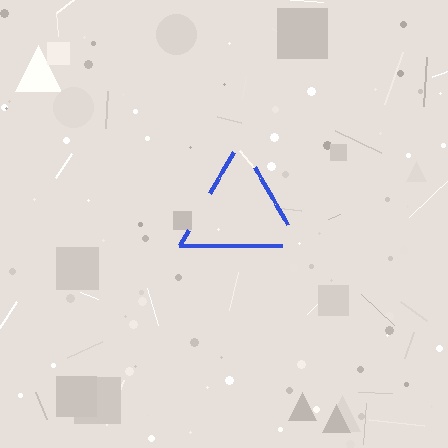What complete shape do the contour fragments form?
The contour fragments form a triangle.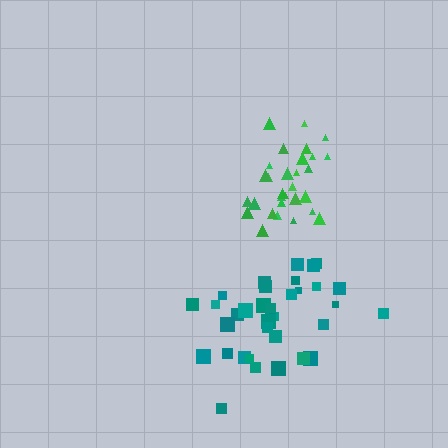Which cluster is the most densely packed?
Green.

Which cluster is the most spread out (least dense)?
Teal.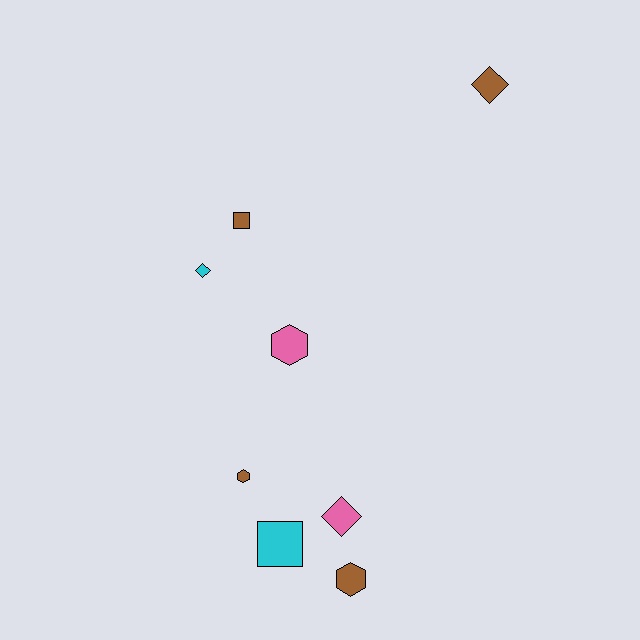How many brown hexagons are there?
There are 2 brown hexagons.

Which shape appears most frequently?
Diamond, with 3 objects.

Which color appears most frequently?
Brown, with 4 objects.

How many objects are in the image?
There are 8 objects.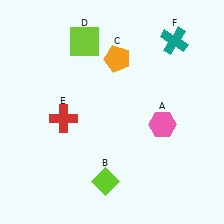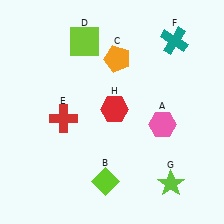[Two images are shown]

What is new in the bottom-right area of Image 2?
A lime star (G) was added in the bottom-right area of Image 2.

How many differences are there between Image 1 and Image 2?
There are 2 differences between the two images.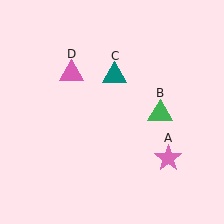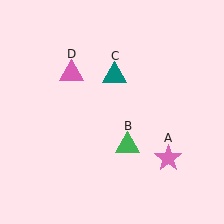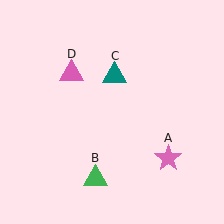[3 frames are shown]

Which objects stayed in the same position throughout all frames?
Pink star (object A) and teal triangle (object C) and pink triangle (object D) remained stationary.